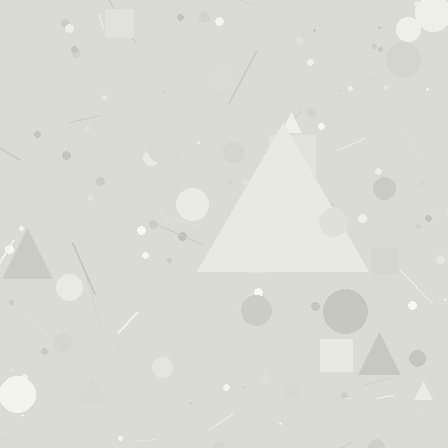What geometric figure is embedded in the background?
A triangle is embedded in the background.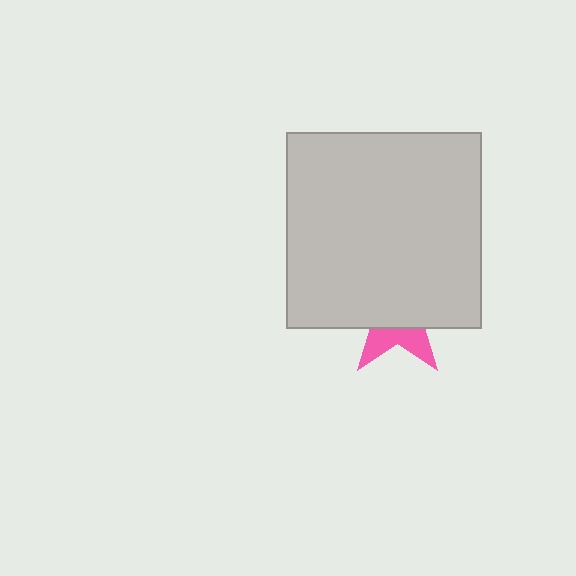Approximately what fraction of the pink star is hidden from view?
Roughly 68% of the pink star is hidden behind the light gray square.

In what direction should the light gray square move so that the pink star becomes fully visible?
The light gray square should move up. That is the shortest direction to clear the overlap and leave the pink star fully visible.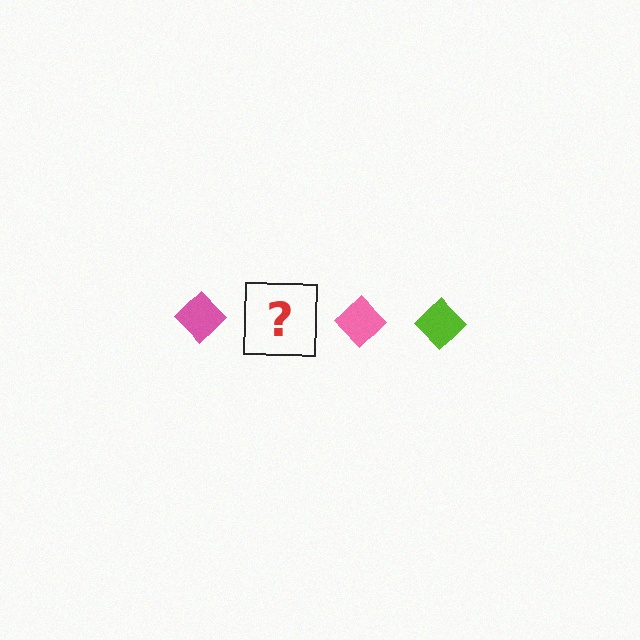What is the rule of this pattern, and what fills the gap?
The rule is that the pattern cycles through pink, lime diamonds. The gap should be filled with a lime diamond.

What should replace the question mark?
The question mark should be replaced with a lime diamond.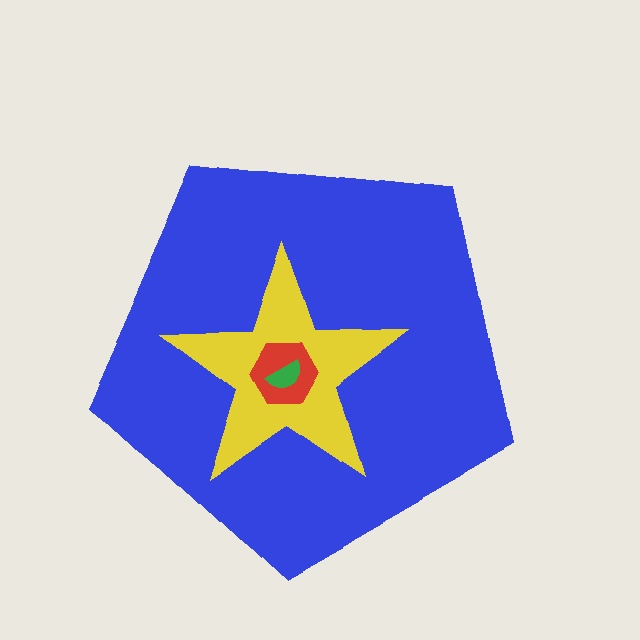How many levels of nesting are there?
4.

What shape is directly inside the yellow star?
The red hexagon.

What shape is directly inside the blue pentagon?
The yellow star.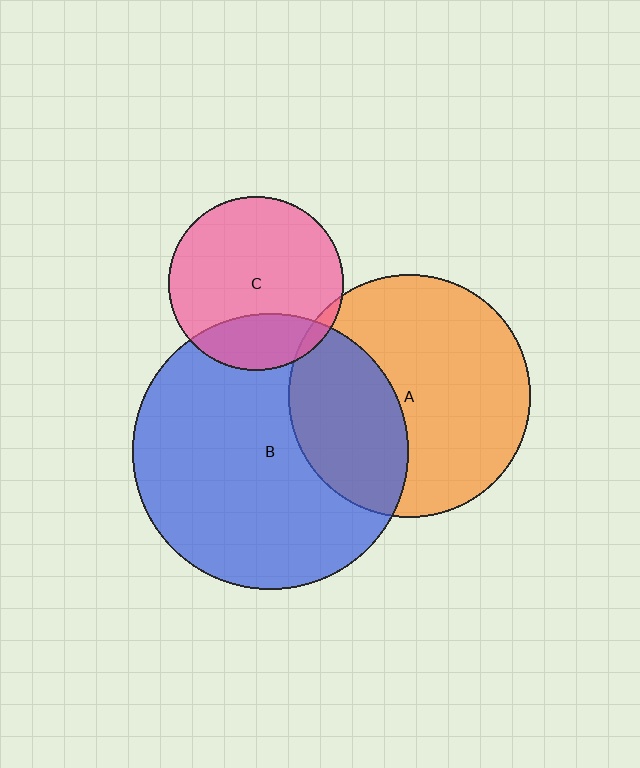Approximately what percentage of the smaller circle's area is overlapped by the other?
Approximately 35%.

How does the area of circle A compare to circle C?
Approximately 1.9 times.